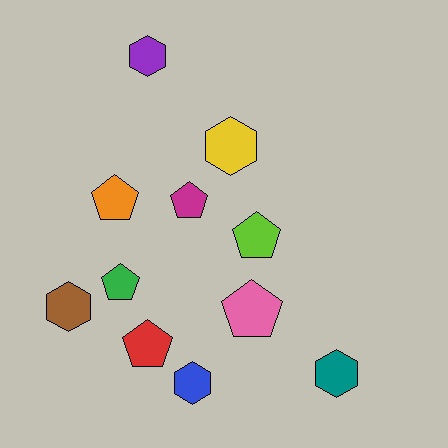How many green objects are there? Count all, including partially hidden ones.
There is 1 green object.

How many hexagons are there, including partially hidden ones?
There are 5 hexagons.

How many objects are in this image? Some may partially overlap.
There are 11 objects.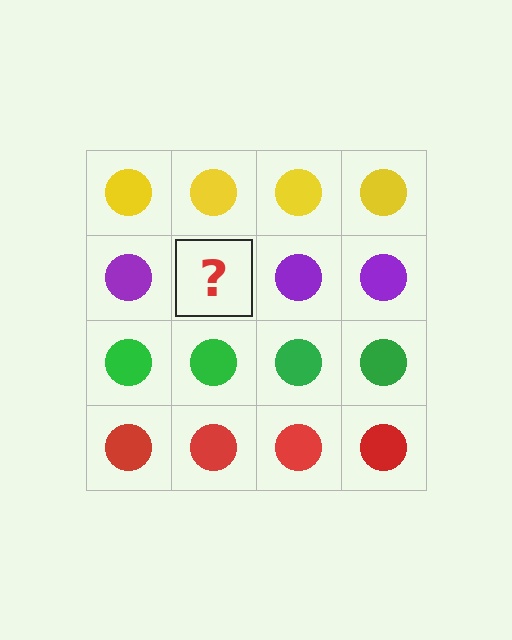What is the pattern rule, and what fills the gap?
The rule is that each row has a consistent color. The gap should be filled with a purple circle.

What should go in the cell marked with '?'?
The missing cell should contain a purple circle.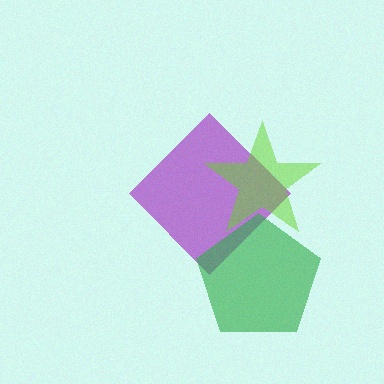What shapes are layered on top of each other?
The layered shapes are: a purple diamond, a green pentagon, a lime star.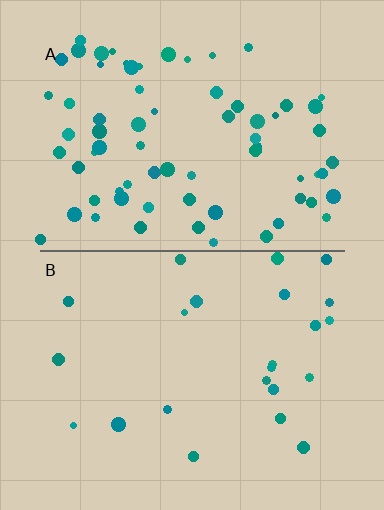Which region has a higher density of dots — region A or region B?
A (the top).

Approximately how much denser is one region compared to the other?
Approximately 3.0× — region A over region B.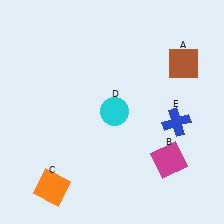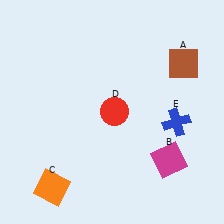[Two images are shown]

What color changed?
The circle (D) changed from cyan in Image 1 to red in Image 2.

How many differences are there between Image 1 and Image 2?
There is 1 difference between the two images.